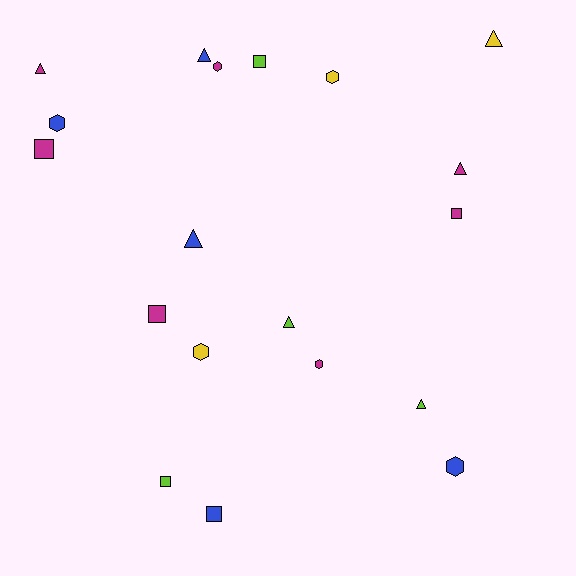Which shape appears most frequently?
Triangle, with 7 objects.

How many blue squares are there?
There is 1 blue square.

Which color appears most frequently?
Magenta, with 7 objects.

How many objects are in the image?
There are 19 objects.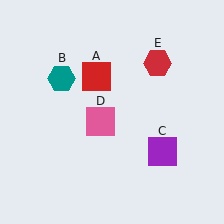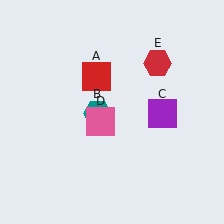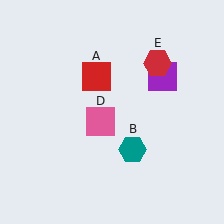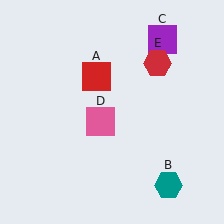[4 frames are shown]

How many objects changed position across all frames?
2 objects changed position: teal hexagon (object B), purple square (object C).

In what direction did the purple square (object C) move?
The purple square (object C) moved up.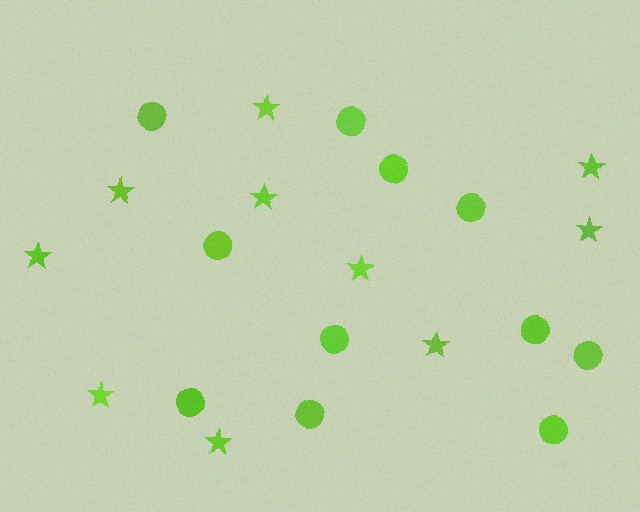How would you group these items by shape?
There are 2 groups: one group of circles (11) and one group of stars (10).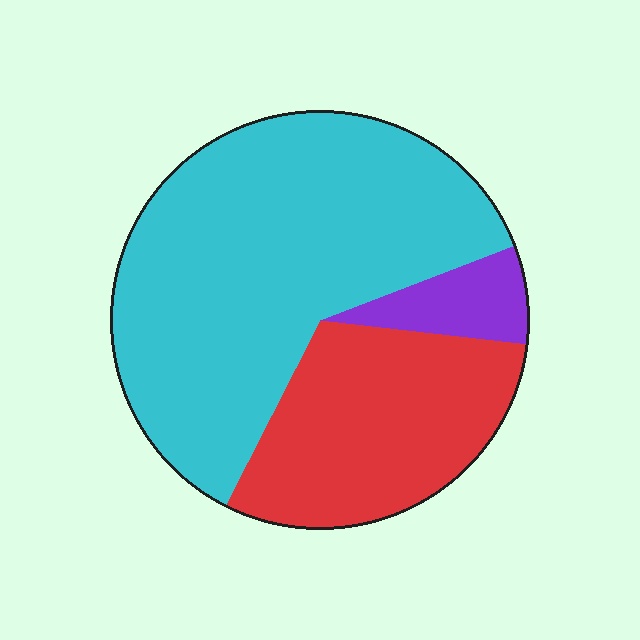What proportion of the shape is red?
Red covers about 30% of the shape.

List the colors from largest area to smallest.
From largest to smallest: cyan, red, purple.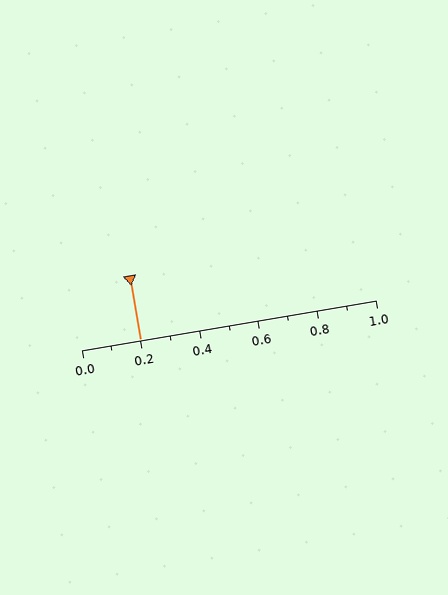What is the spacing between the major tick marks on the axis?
The major ticks are spaced 0.2 apart.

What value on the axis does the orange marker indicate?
The marker indicates approximately 0.2.